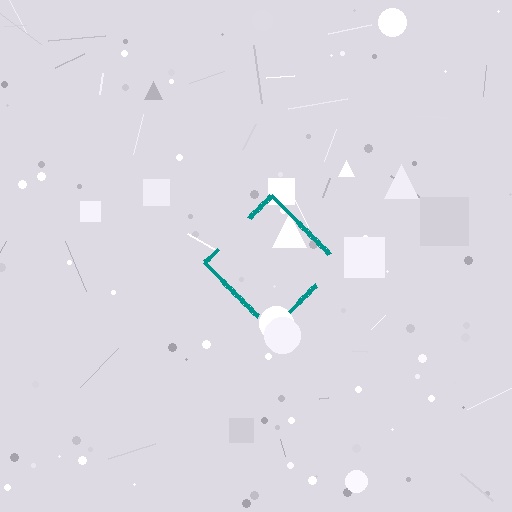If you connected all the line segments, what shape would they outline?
They would outline a diamond.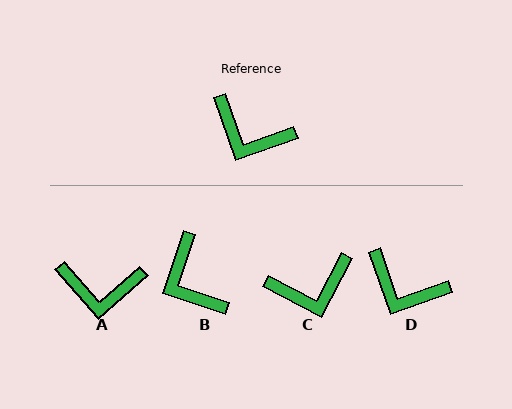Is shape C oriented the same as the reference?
No, it is off by about 43 degrees.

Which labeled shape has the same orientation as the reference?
D.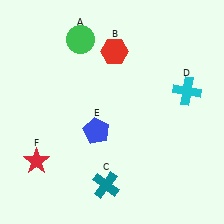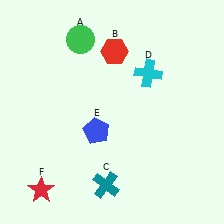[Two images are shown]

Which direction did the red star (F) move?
The red star (F) moved down.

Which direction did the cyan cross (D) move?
The cyan cross (D) moved left.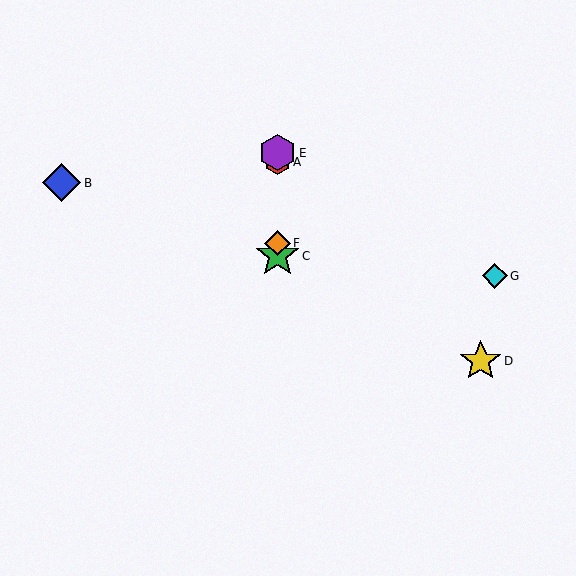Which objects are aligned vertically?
Objects A, C, E, F are aligned vertically.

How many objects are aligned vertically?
4 objects (A, C, E, F) are aligned vertically.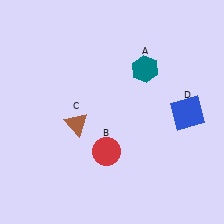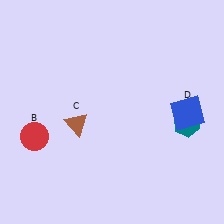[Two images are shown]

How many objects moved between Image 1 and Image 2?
2 objects moved between the two images.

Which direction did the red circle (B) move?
The red circle (B) moved left.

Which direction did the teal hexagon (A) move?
The teal hexagon (A) moved down.